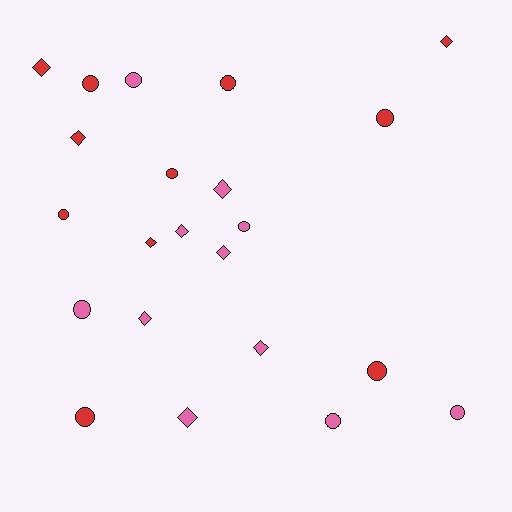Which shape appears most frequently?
Circle, with 12 objects.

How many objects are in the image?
There are 22 objects.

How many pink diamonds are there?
There are 6 pink diamonds.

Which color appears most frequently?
Pink, with 11 objects.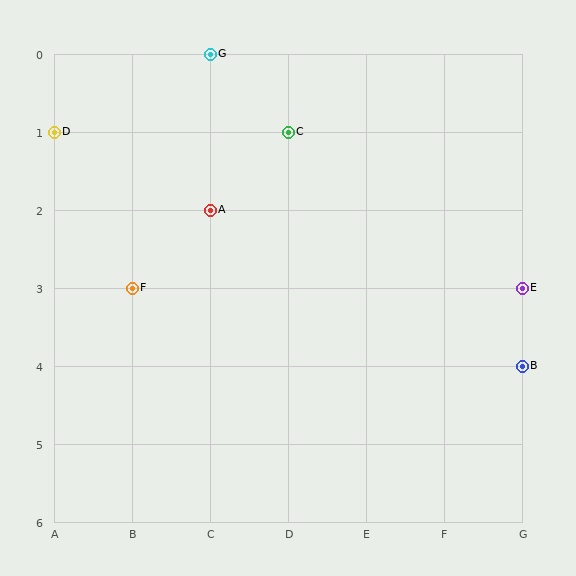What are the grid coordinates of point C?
Point C is at grid coordinates (D, 1).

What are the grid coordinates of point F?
Point F is at grid coordinates (B, 3).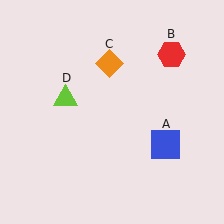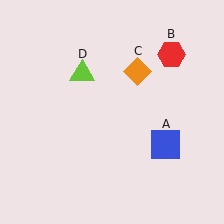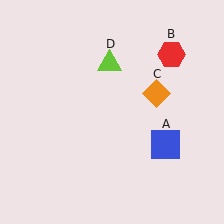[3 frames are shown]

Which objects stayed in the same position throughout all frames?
Blue square (object A) and red hexagon (object B) remained stationary.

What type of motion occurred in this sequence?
The orange diamond (object C), lime triangle (object D) rotated clockwise around the center of the scene.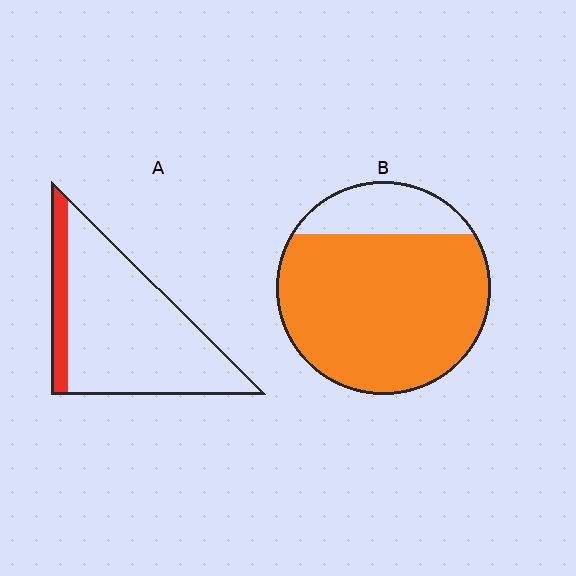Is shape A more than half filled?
No.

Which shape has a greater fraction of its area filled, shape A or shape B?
Shape B.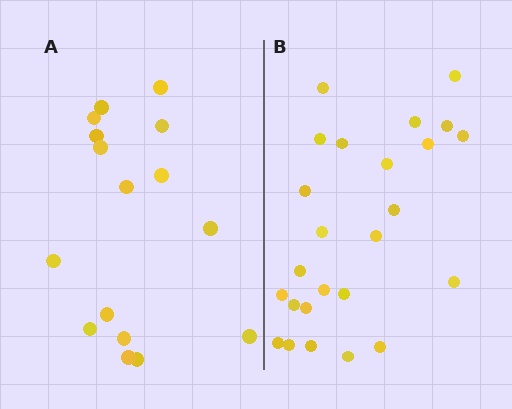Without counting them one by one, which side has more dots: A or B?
Region B (the right region) has more dots.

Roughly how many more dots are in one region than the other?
Region B has roughly 8 or so more dots than region A.